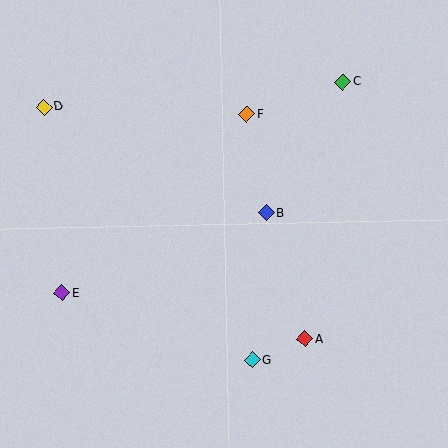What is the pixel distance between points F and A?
The distance between F and A is 233 pixels.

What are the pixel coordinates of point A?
Point A is at (305, 339).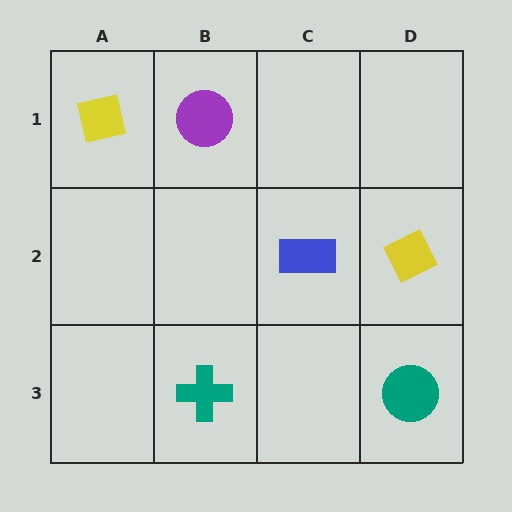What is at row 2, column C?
A blue rectangle.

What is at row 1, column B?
A purple circle.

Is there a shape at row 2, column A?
No, that cell is empty.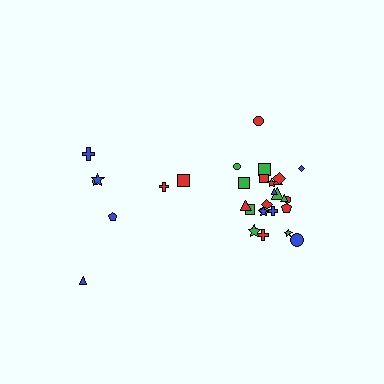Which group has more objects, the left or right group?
The right group.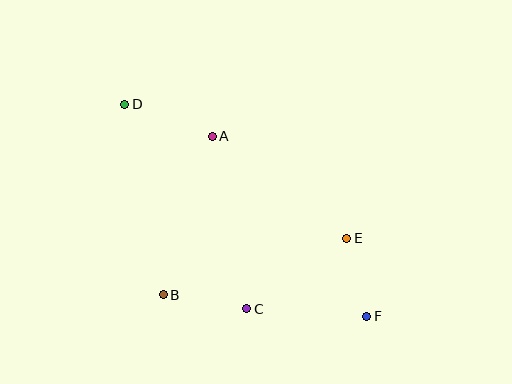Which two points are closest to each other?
Points E and F are closest to each other.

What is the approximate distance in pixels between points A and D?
The distance between A and D is approximately 93 pixels.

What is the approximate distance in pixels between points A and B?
The distance between A and B is approximately 166 pixels.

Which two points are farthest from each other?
Points D and F are farthest from each other.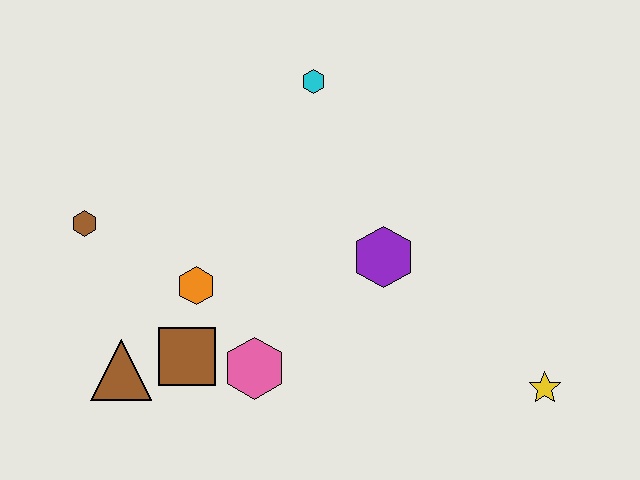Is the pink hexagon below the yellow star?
No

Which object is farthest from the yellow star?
The brown hexagon is farthest from the yellow star.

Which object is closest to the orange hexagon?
The brown square is closest to the orange hexagon.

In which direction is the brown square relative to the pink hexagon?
The brown square is to the left of the pink hexagon.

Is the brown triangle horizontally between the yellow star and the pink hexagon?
No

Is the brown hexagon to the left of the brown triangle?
Yes